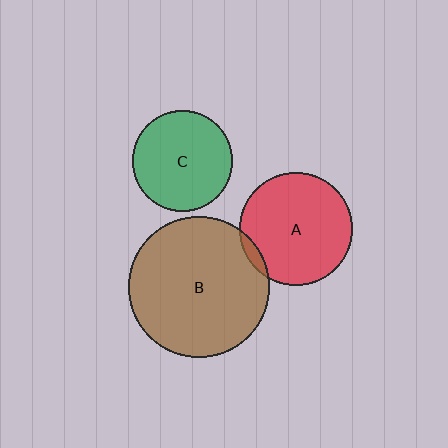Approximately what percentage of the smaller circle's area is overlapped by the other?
Approximately 5%.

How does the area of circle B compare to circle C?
Approximately 1.9 times.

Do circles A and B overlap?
Yes.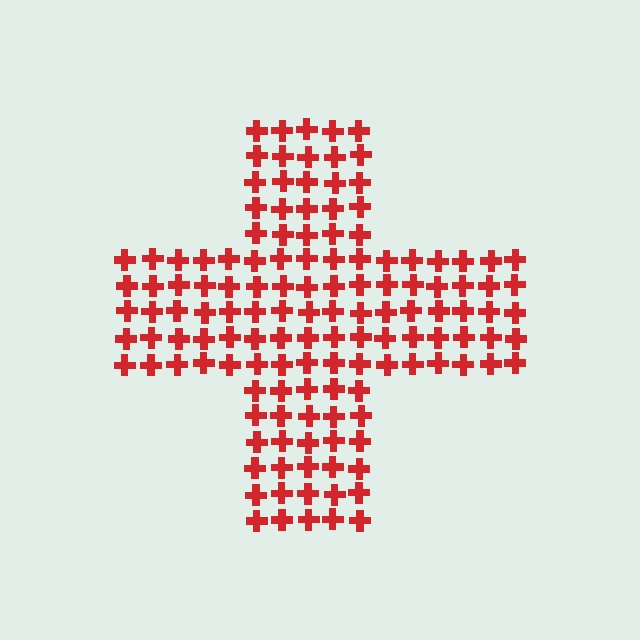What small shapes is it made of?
It is made of small crosses.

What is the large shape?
The large shape is a cross.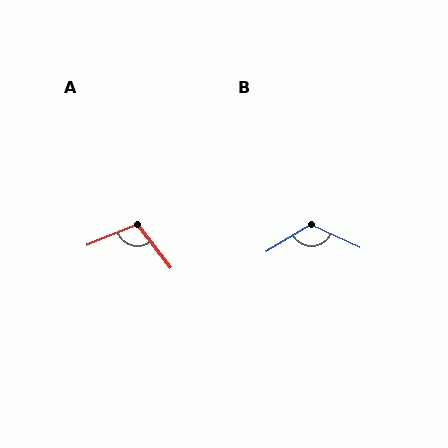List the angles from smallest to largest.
A (105°), B (124°).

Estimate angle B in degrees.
Approximately 124 degrees.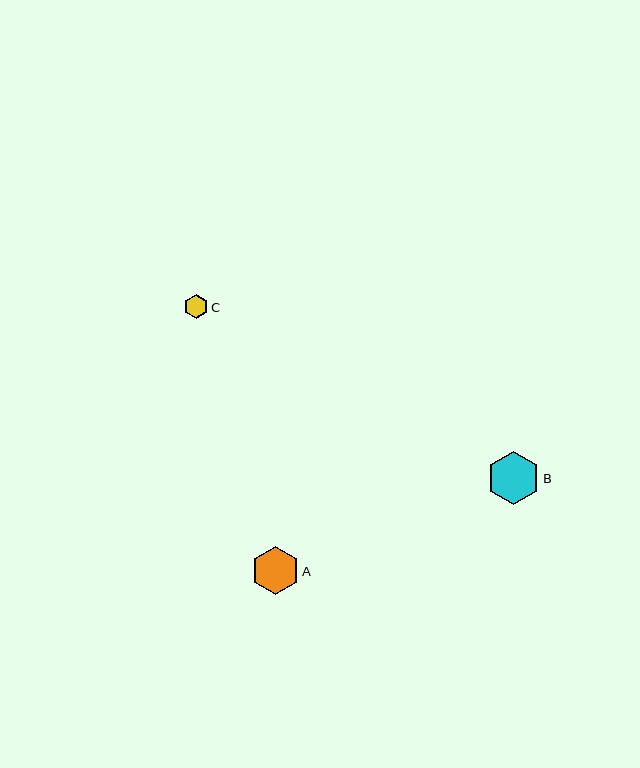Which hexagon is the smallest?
Hexagon C is the smallest with a size of approximately 24 pixels.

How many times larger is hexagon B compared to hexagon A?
Hexagon B is approximately 1.1 times the size of hexagon A.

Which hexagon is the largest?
Hexagon B is the largest with a size of approximately 53 pixels.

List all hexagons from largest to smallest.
From largest to smallest: B, A, C.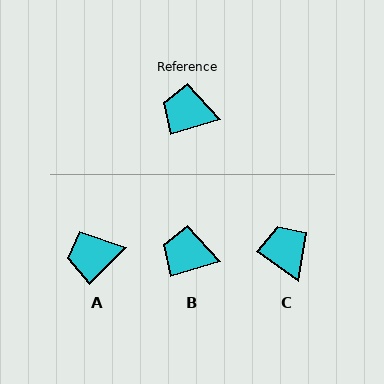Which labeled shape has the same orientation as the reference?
B.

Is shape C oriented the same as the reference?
No, it is off by about 52 degrees.